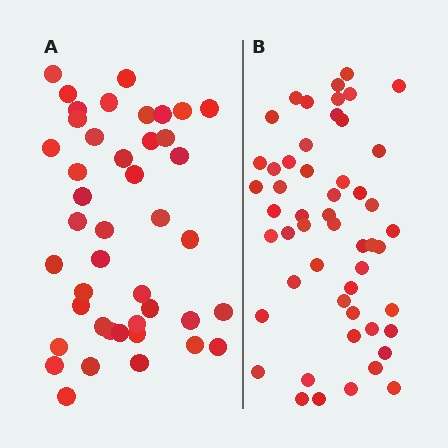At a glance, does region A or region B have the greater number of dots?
Region B (the right region) has more dots.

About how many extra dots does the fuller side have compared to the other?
Region B has roughly 8 or so more dots than region A.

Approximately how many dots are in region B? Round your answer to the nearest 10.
About 50 dots. (The exact count is 52, which rounds to 50.)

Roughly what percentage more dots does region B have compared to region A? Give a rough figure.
About 20% more.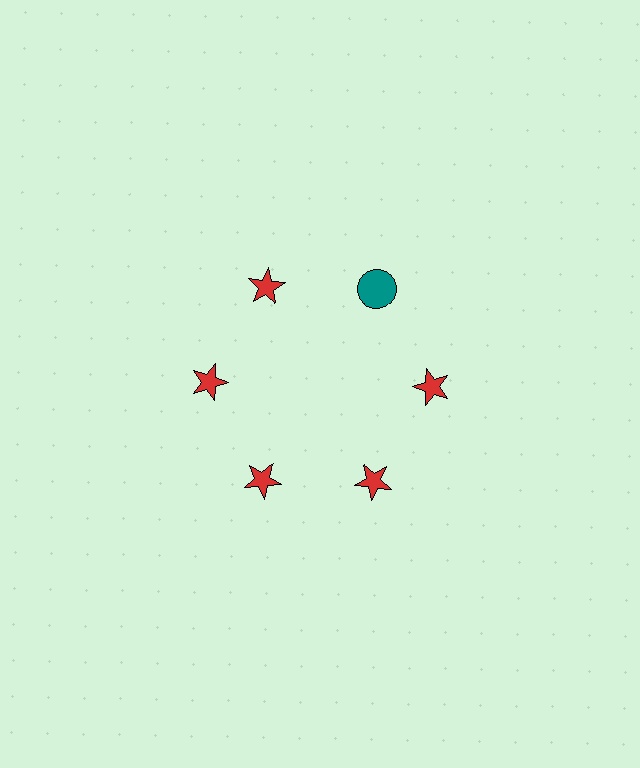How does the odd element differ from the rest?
It differs in both color (teal instead of red) and shape (circle instead of star).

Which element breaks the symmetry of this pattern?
The teal circle at roughly the 1 o'clock position breaks the symmetry. All other shapes are red stars.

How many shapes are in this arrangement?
There are 6 shapes arranged in a ring pattern.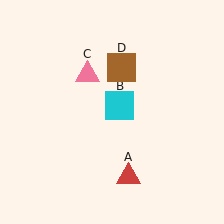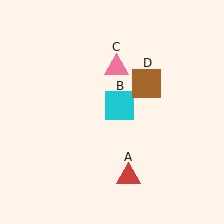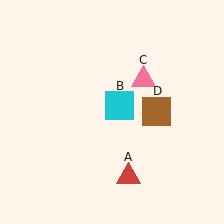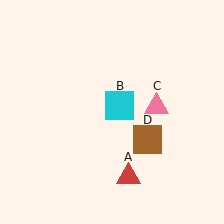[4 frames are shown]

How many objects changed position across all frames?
2 objects changed position: pink triangle (object C), brown square (object D).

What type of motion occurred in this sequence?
The pink triangle (object C), brown square (object D) rotated clockwise around the center of the scene.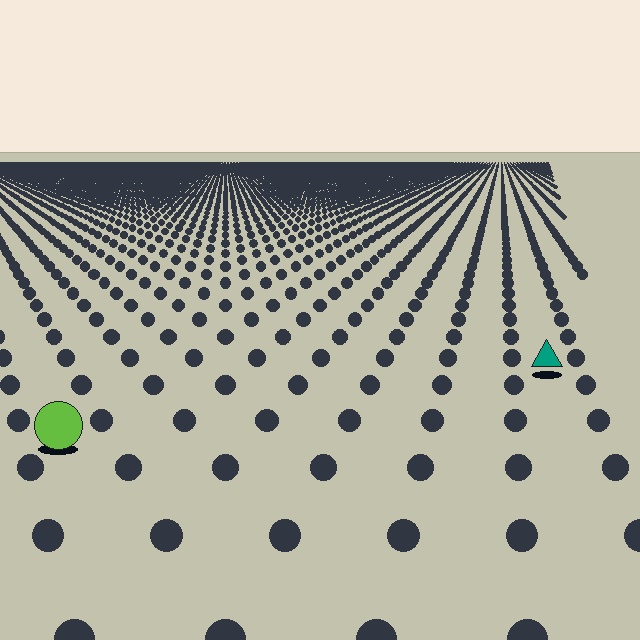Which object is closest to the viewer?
The lime circle is closest. The texture marks near it are larger and more spread out.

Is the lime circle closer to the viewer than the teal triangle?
Yes. The lime circle is closer — you can tell from the texture gradient: the ground texture is coarser near it.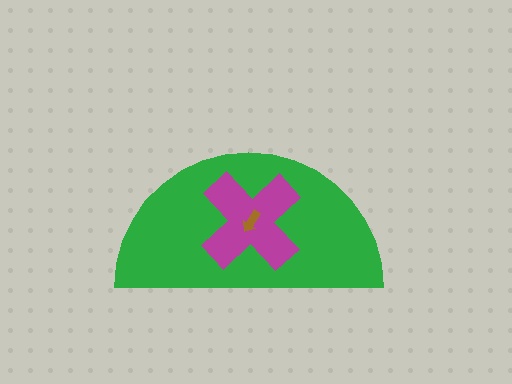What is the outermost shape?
The green semicircle.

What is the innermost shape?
The brown arrow.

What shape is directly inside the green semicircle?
The magenta cross.